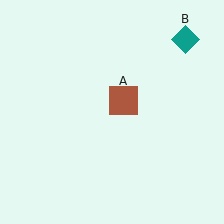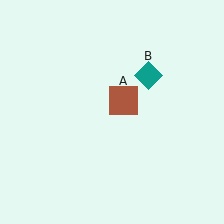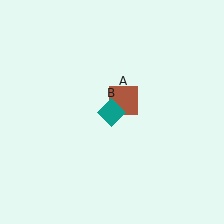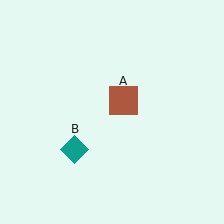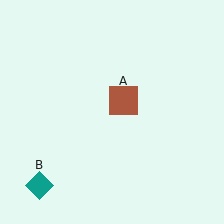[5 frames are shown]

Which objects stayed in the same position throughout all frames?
Brown square (object A) remained stationary.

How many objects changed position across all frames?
1 object changed position: teal diamond (object B).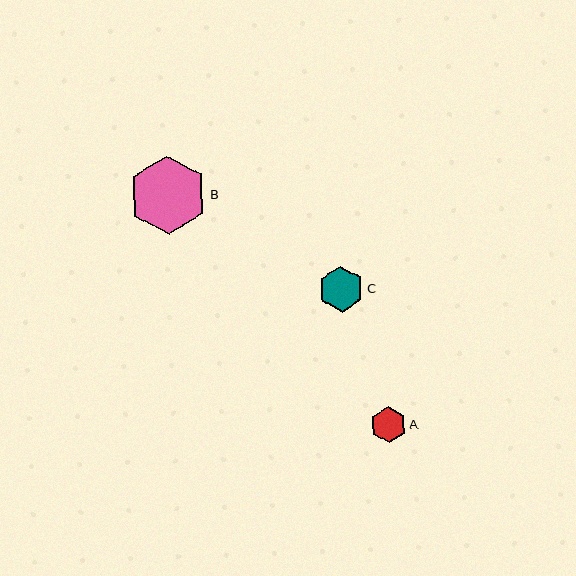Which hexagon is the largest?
Hexagon B is the largest with a size of approximately 78 pixels.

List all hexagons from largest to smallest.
From largest to smallest: B, C, A.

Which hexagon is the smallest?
Hexagon A is the smallest with a size of approximately 36 pixels.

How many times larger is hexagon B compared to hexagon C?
Hexagon B is approximately 1.7 times the size of hexagon C.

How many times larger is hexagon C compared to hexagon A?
Hexagon C is approximately 1.3 times the size of hexagon A.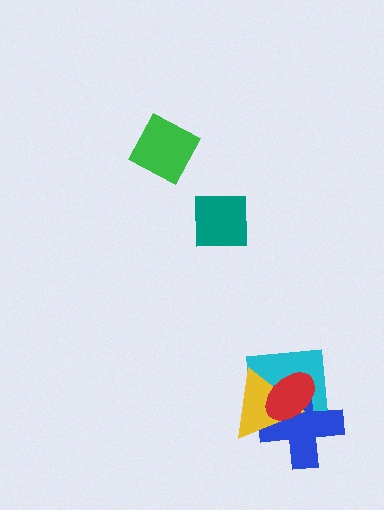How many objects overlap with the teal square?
0 objects overlap with the teal square.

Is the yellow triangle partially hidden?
Yes, it is partially covered by another shape.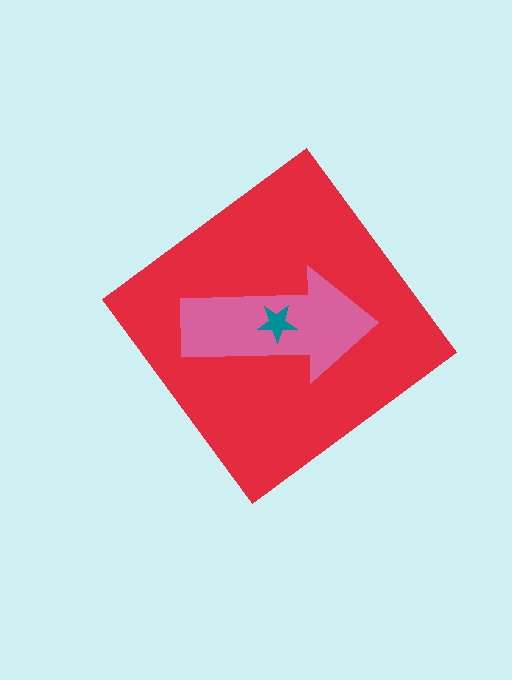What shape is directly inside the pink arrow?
The teal star.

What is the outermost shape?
The red diamond.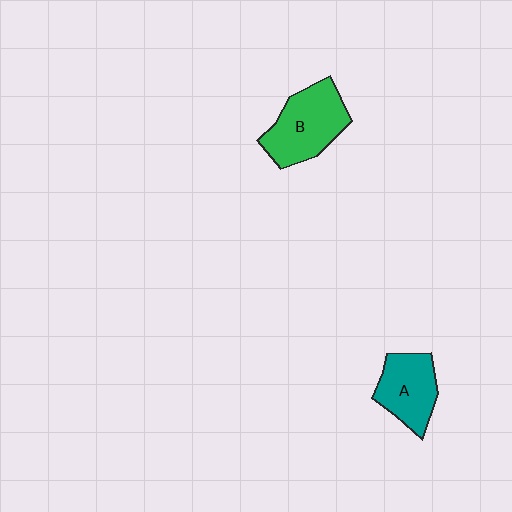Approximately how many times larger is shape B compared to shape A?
Approximately 1.3 times.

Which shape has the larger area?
Shape B (green).